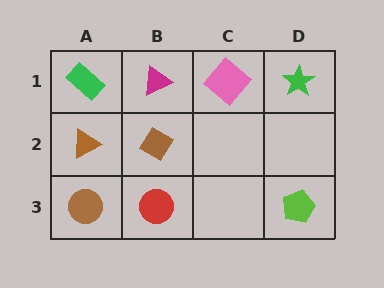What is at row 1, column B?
A magenta triangle.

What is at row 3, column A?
A brown circle.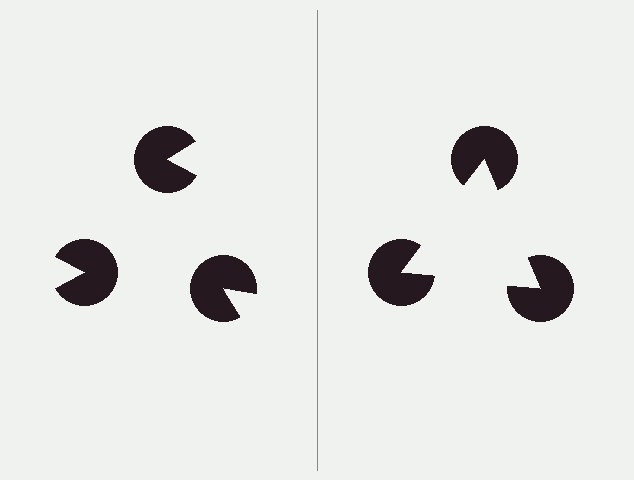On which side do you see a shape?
An illusory triangle appears on the right side. On the left side the wedge cuts are rotated, so no coherent shape forms.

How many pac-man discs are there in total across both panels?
6 — 3 on each side.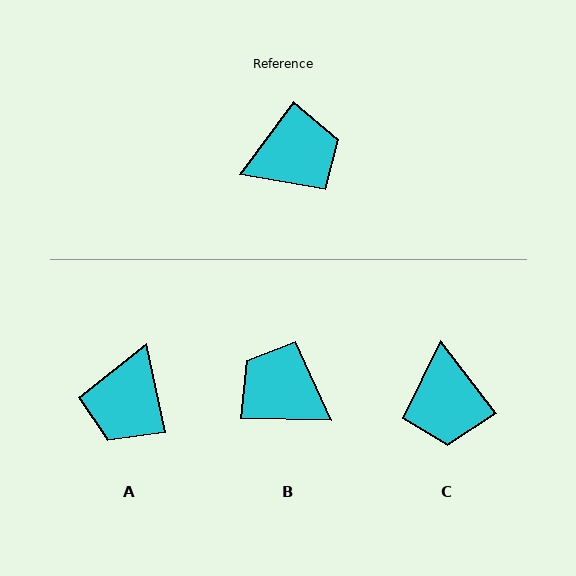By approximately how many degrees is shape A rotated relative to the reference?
Approximately 132 degrees clockwise.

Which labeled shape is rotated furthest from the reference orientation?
A, about 132 degrees away.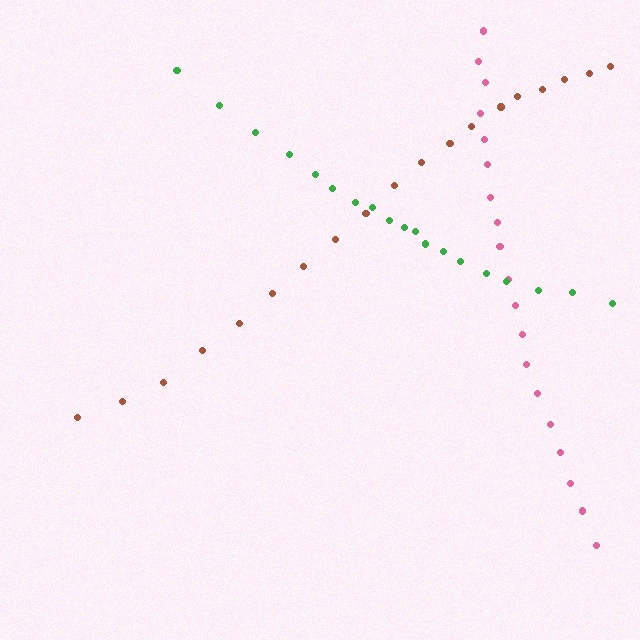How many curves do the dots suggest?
There are 3 distinct paths.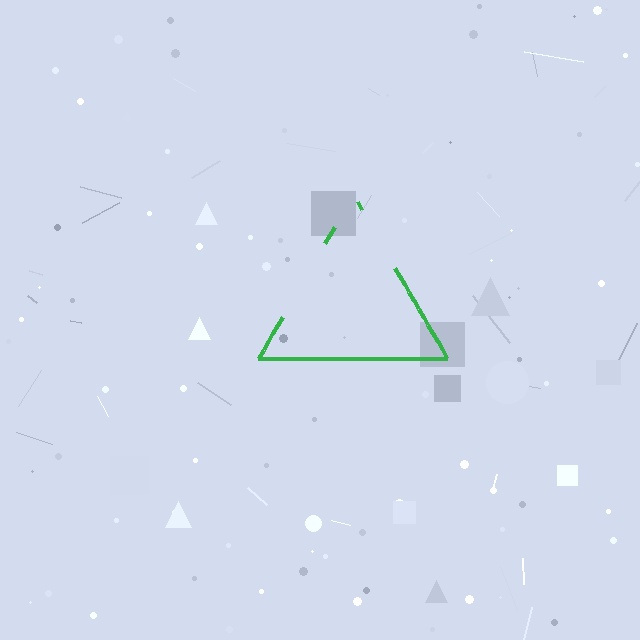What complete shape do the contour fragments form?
The contour fragments form a triangle.